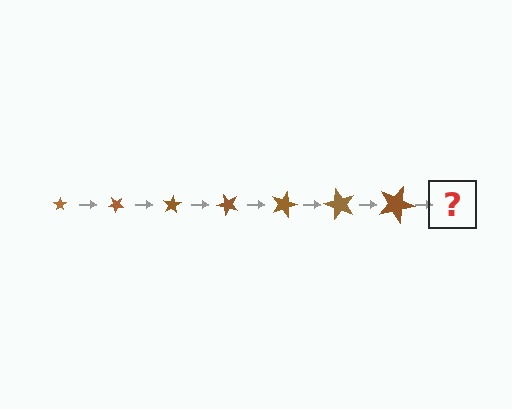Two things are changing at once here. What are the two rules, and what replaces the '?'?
The two rules are that the star grows larger each step and it rotates 40 degrees each step. The '?' should be a star, larger than the previous one and rotated 280 degrees from the start.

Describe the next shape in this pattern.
It should be a star, larger than the previous one and rotated 280 degrees from the start.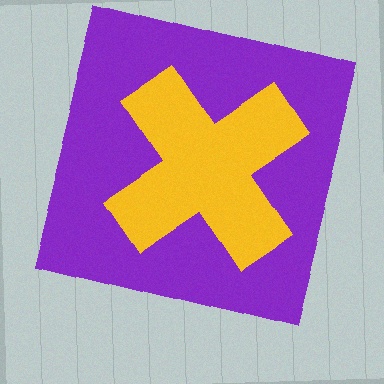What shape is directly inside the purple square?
The yellow cross.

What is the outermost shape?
The purple square.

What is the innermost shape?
The yellow cross.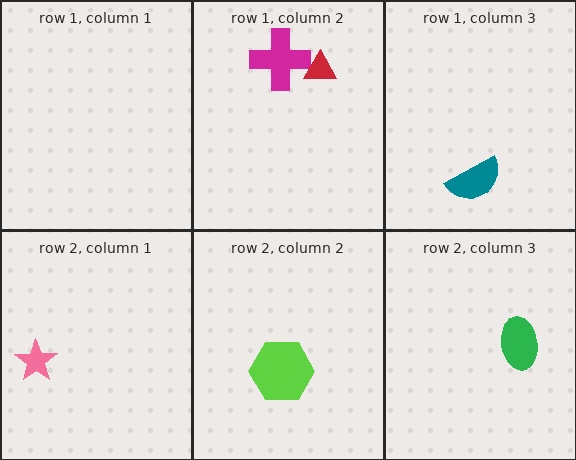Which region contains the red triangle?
The row 1, column 2 region.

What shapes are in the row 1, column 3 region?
The teal semicircle.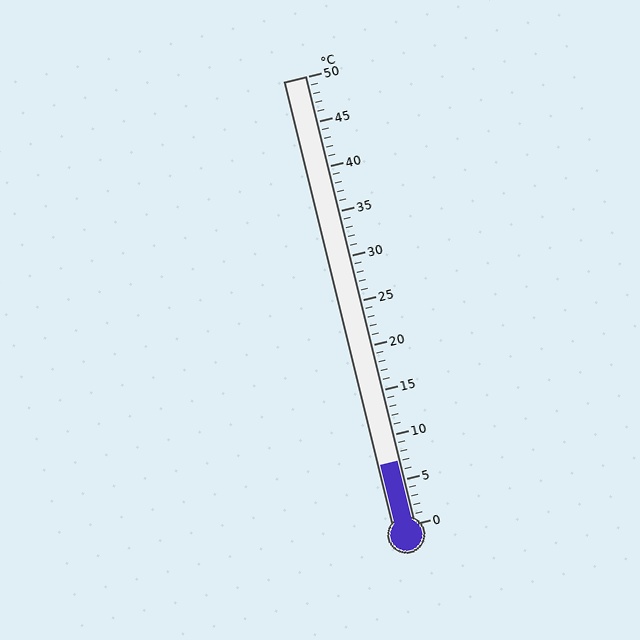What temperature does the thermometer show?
The thermometer shows approximately 7°C.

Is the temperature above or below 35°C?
The temperature is below 35°C.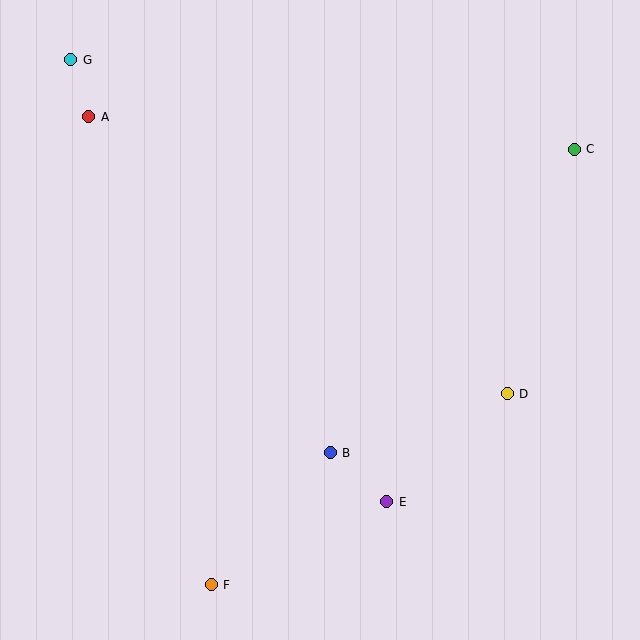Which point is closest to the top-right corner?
Point C is closest to the top-right corner.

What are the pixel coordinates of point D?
Point D is at (507, 394).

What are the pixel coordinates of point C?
Point C is at (574, 149).